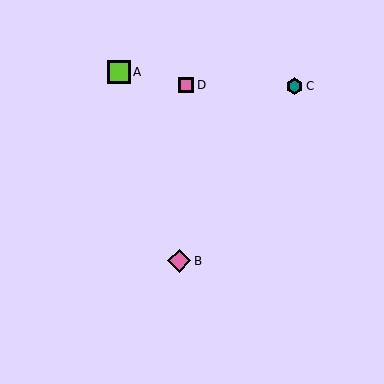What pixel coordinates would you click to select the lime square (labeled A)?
Click at (119, 72) to select the lime square A.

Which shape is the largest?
The pink diamond (labeled B) is the largest.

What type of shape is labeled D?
Shape D is a pink square.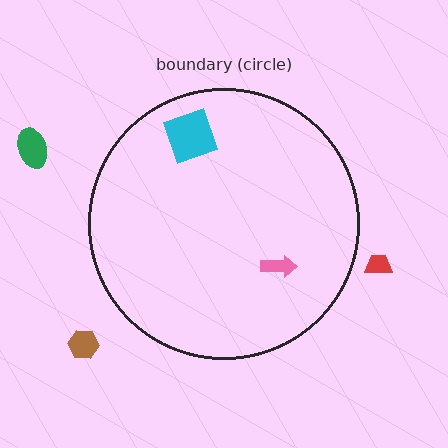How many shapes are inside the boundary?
2 inside, 3 outside.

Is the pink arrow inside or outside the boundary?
Inside.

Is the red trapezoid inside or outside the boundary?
Outside.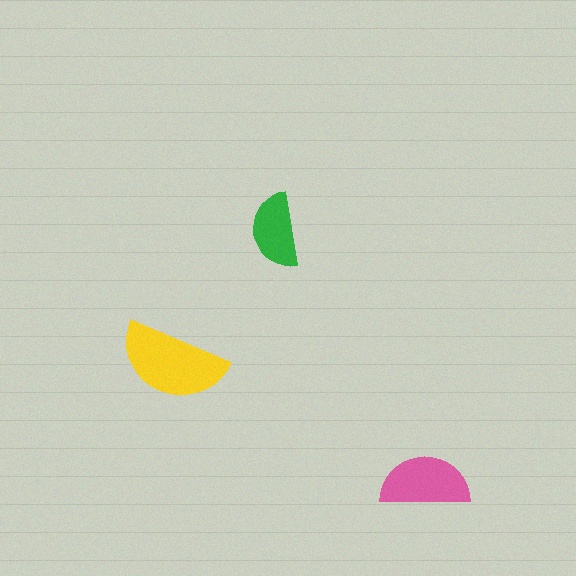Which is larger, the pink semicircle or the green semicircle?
The pink one.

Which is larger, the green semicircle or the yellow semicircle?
The yellow one.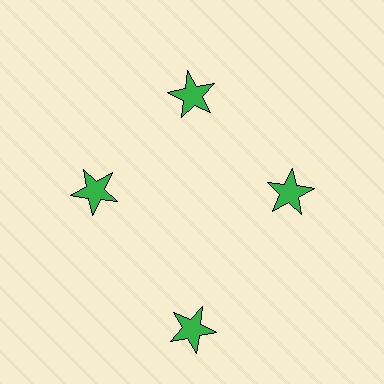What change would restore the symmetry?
The symmetry would be restored by moving it inward, back onto the ring so that all 4 stars sit at equal angles and equal distance from the center.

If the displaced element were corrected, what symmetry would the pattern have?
It would have 4-fold rotational symmetry — the pattern would map onto itself every 90 degrees.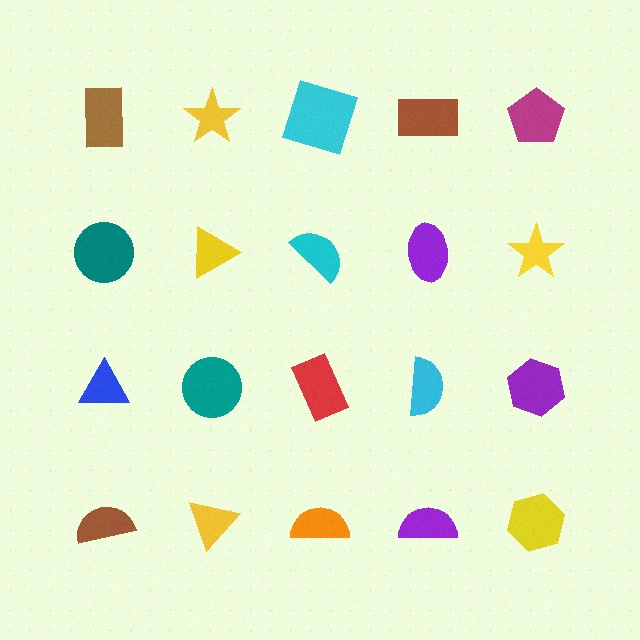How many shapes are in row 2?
5 shapes.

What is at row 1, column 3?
A cyan square.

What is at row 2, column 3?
A cyan semicircle.